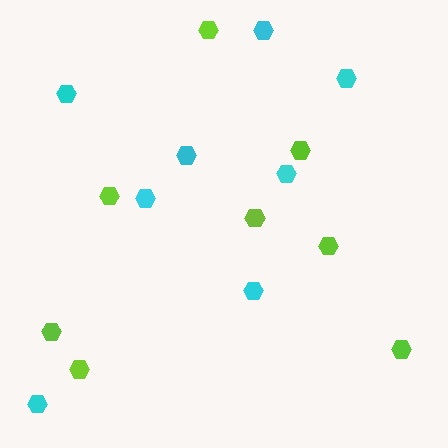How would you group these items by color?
There are 2 groups: one group of lime hexagons (8) and one group of cyan hexagons (8).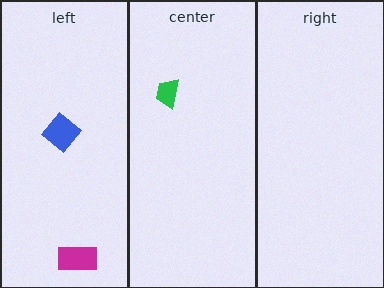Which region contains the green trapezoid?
The center region.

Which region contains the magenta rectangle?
The left region.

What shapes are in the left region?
The magenta rectangle, the blue diamond.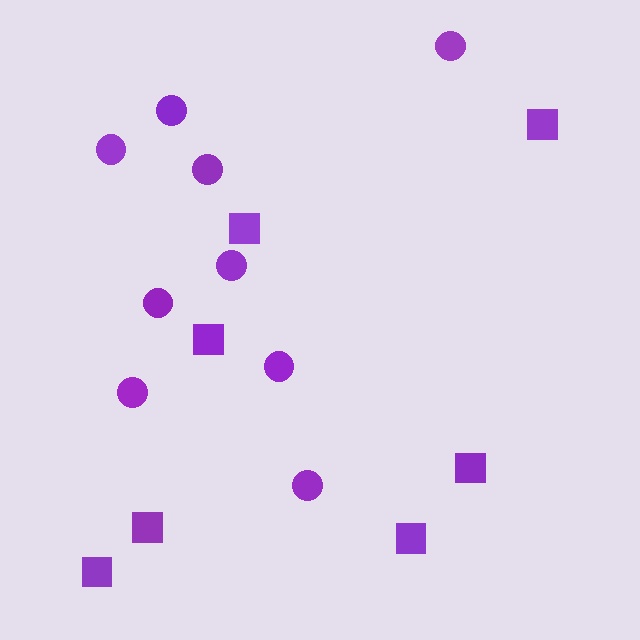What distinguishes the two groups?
There are 2 groups: one group of squares (7) and one group of circles (9).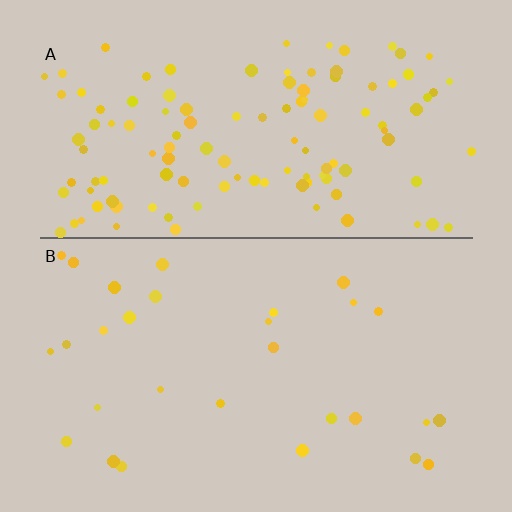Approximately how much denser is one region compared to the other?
Approximately 4.1× — region A over region B.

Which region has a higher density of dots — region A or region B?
A (the top).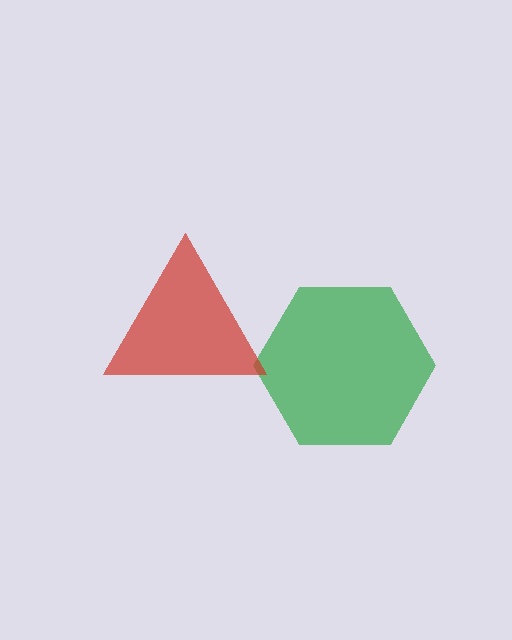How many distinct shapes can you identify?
There are 2 distinct shapes: a green hexagon, a red triangle.